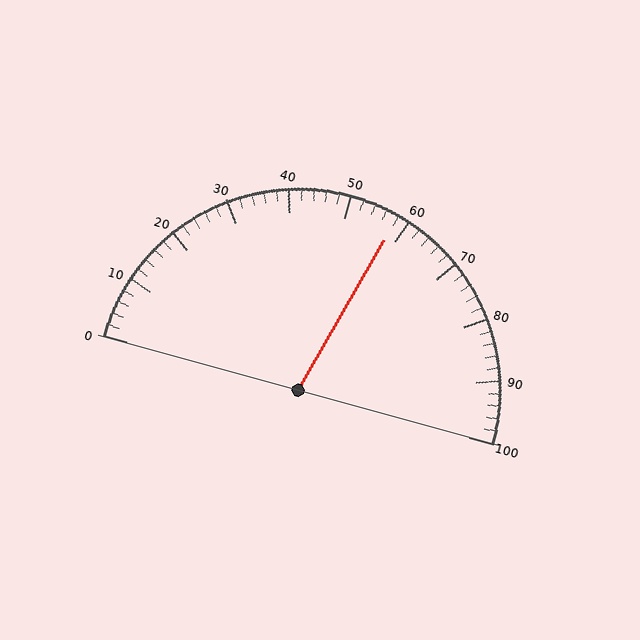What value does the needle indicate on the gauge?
The needle indicates approximately 58.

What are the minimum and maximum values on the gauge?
The gauge ranges from 0 to 100.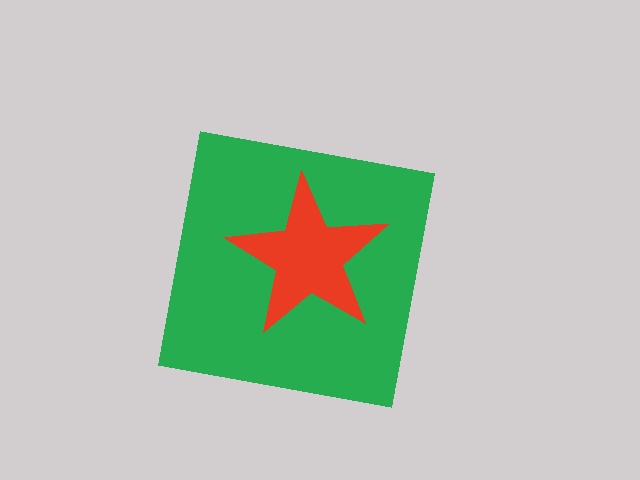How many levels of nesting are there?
2.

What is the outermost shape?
The green square.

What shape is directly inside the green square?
The red star.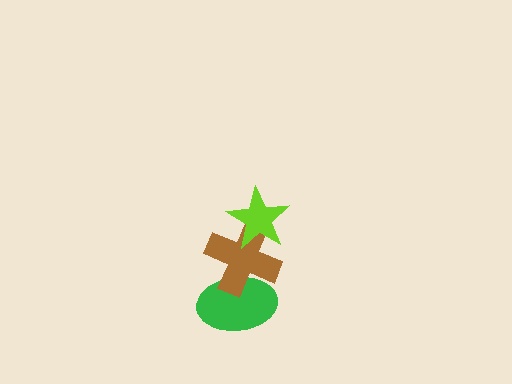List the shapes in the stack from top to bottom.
From top to bottom: the lime star, the brown cross, the green ellipse.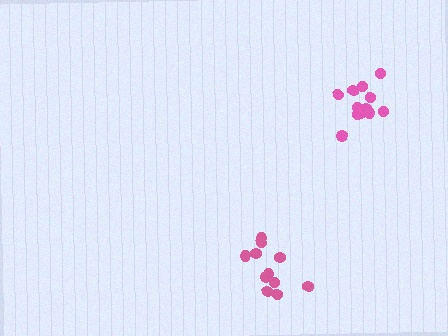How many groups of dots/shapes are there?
There are 2 groups.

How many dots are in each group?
Group 1: 12 dots, Group 2: 11 dots (23 total).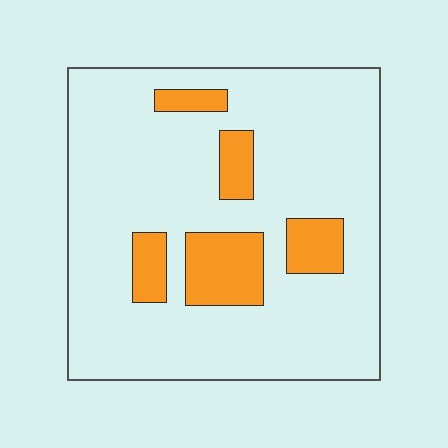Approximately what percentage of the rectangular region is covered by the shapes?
Approximately 15%.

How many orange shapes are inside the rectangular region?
5.